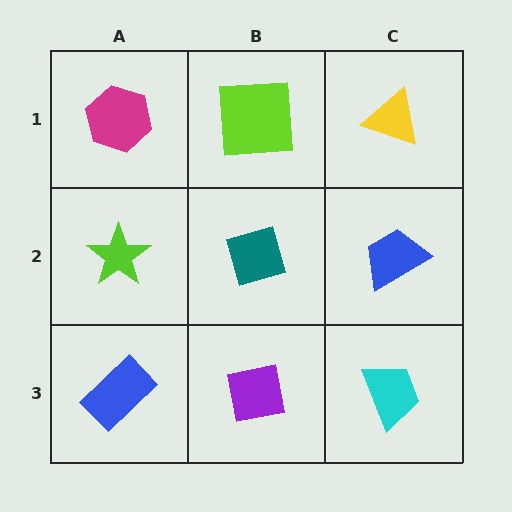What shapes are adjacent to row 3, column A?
A lime star (row 2, column A), a purple square (row 3, column B).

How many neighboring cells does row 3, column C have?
2.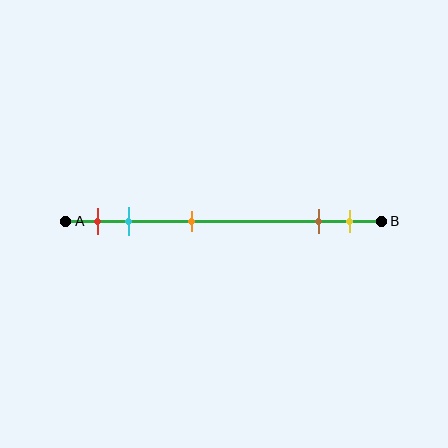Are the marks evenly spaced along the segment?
No, the marks are not evenly spaced.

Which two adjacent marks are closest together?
The brown and yellow marks are the closest adjacent pair.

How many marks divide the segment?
There are 5 marks dividing the segment.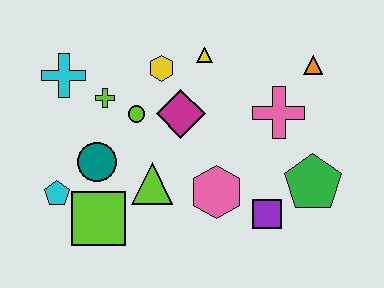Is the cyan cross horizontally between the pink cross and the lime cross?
No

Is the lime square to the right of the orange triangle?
No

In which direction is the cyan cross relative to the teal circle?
The cyan cross is above the teal circle.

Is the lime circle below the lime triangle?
No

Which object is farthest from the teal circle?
The orange triangle is farthest from the teal circle.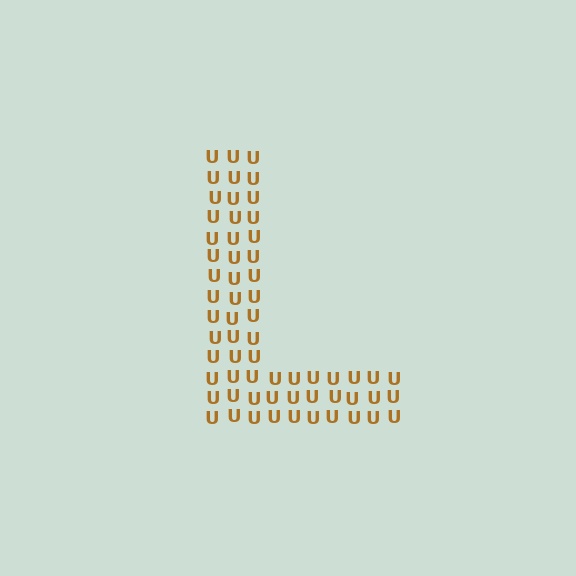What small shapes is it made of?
It is made of small letter U's.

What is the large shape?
The large shape is the letter L.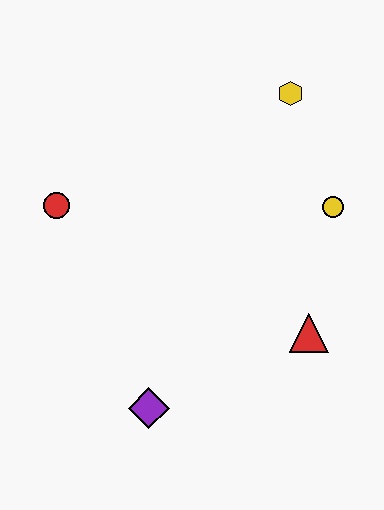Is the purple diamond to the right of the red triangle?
No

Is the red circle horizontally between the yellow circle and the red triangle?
No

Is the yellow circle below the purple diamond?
No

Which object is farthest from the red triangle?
The red circle is farthest from the red triangle.